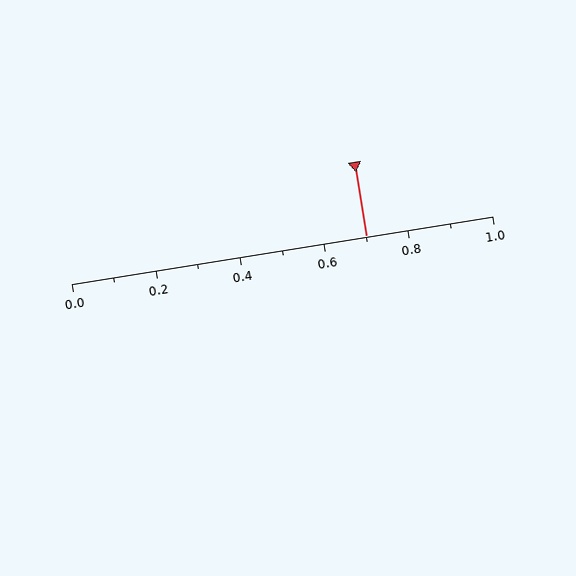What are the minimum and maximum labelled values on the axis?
The axis runs from 0.0 to 1.0.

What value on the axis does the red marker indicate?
The marker indicates approximately 0.7.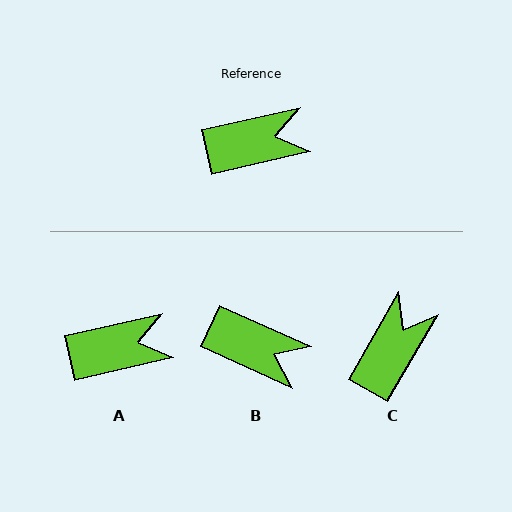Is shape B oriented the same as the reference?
No, it is off by about 37 degrees.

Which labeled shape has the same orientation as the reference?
A.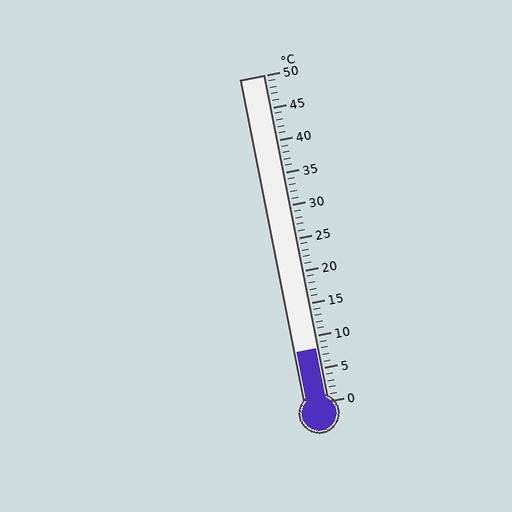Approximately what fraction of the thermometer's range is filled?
The thermometer is filled to approximately 15% of its range.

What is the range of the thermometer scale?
The thermometer scale ranges from 0°C to 50°C.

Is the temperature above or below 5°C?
The temperature is above 5°C.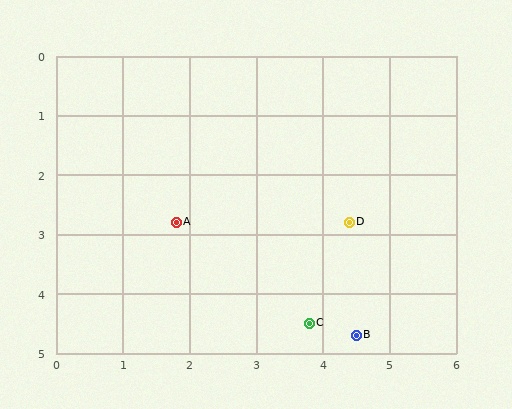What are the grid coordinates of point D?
Point D is at approximately (4.4, 2.8).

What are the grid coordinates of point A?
Point A is at approximately (1.8, 2.8).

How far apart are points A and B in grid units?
Points A and B are about 3.3 grid units apart.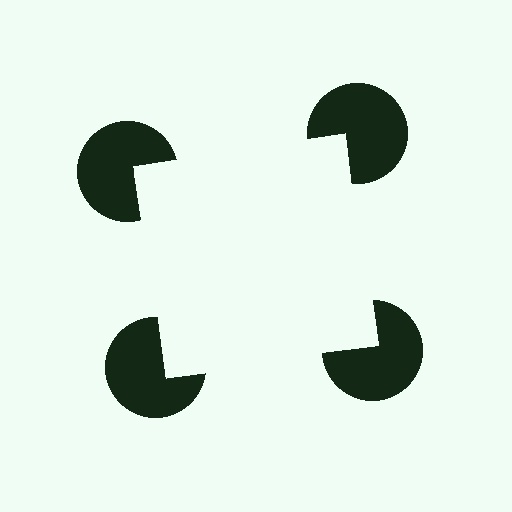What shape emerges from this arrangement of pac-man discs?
An illusory square — its edges are inferred from the aligned wedge cuts in the pac-man discs, not physically drawn.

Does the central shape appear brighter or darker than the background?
It typically appears slightly brighter than the background, even though no actual brightness change is drawn.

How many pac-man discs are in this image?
There are 4 — one at each vertex of the illusory square.